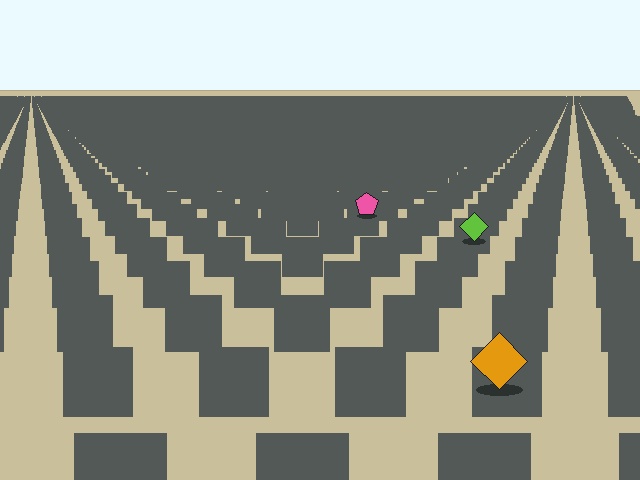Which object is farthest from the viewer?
The pink pentagon is farthest from the viewer. It appears smaller and the ground texture around it is denser.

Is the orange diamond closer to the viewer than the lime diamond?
Yes. The orange diamond is closer — you can tell from the texture gradient: the ground texture is coarser near it.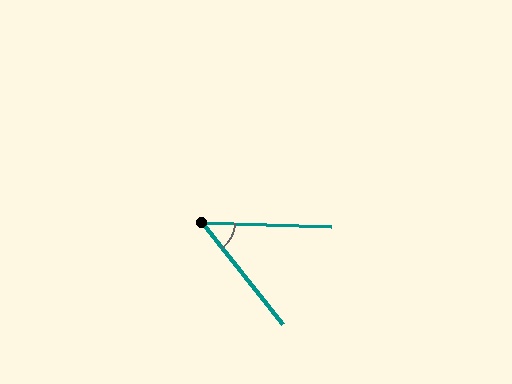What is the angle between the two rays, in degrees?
Approximately 50 degrees.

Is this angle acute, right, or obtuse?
It is acute.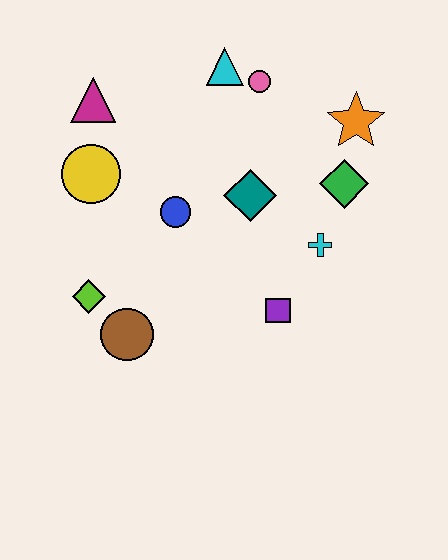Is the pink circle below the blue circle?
No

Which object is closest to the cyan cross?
The green diamond is closest to the cyan cross.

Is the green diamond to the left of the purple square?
No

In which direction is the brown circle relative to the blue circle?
The brown circle is below the blue circle.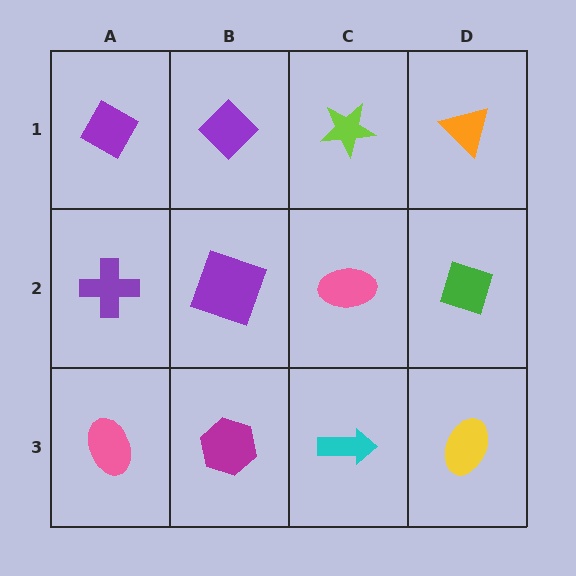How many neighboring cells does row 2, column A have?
3.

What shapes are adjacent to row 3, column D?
A green diamond (row 2, column D), a cyan arrow (row 3, column C).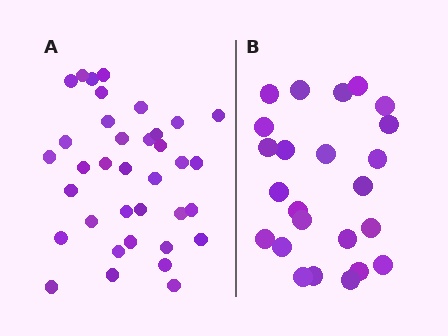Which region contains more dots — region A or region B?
Region A (the left region) has more dots.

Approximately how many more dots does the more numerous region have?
Region A has roughly 12 or so more dots than region B.